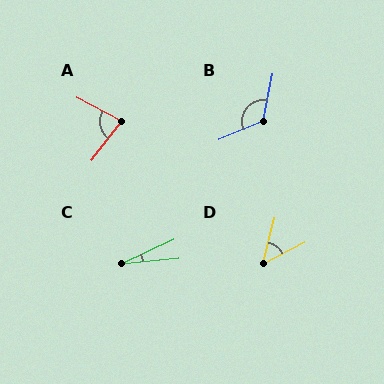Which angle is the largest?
B, at approximately 124 degrees.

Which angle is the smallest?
C, at approximately 20 degrees.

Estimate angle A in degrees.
Approximately 80 degrees.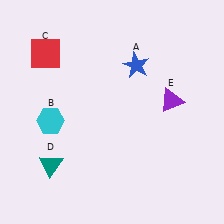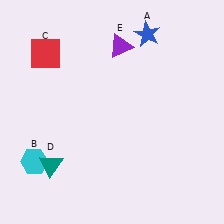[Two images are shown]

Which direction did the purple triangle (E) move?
The purple triangle (E) moved up.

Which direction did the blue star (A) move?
The blue star (A) moved up.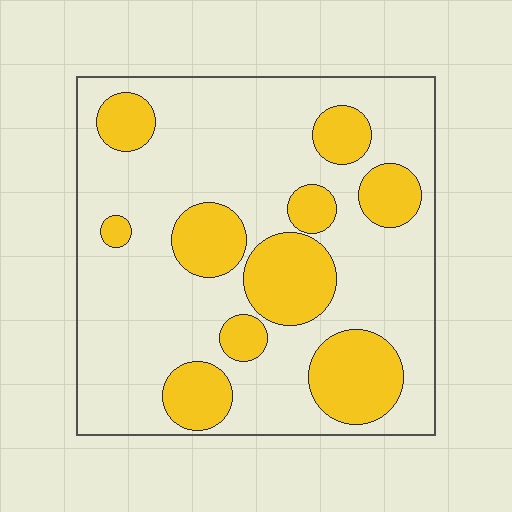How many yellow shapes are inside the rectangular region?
10.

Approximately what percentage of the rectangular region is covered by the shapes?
Approximately 30%.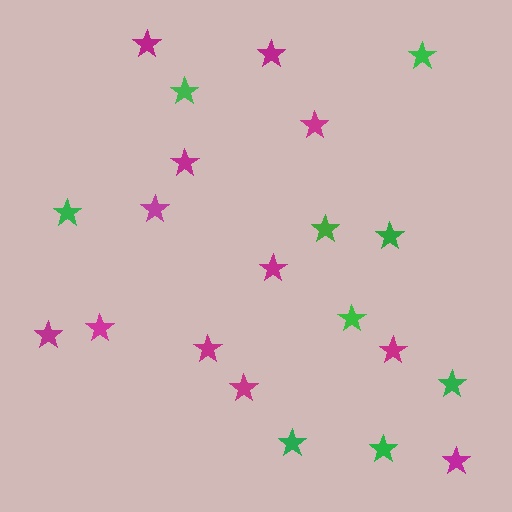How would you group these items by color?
There are 2 groups: one group of magenta stars (12) and one group of green stars (9).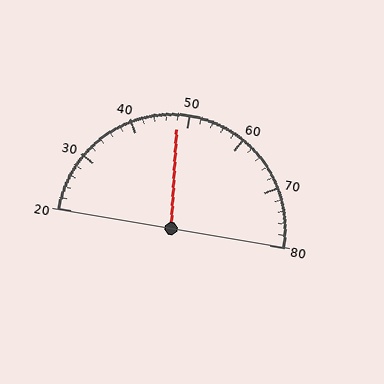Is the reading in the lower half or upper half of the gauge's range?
The reading is in the lower half of the range (20 to 80).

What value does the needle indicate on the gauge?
The needle indicates approximately 48.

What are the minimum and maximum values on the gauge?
The gauge ranges from 20 to 80.